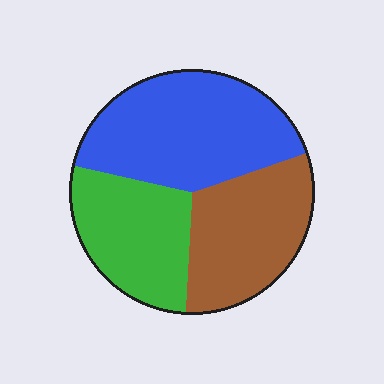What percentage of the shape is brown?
Brown takes up between a quarter and a half of the shape.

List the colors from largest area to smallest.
From largest to smallest: blue, brown, green.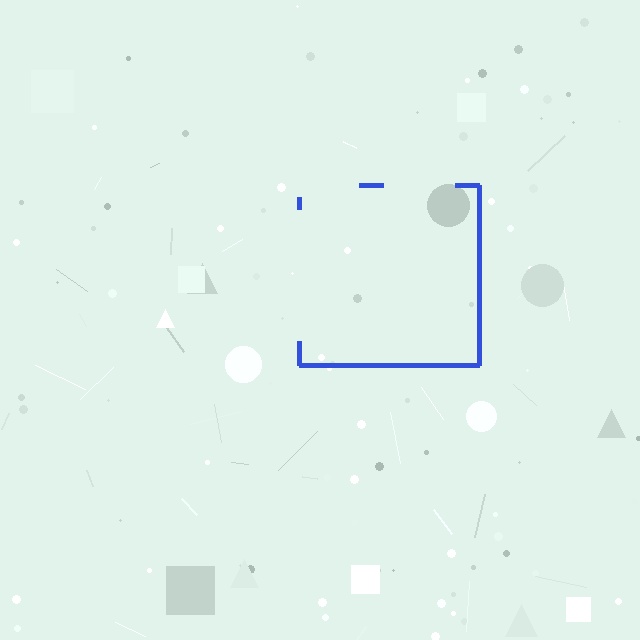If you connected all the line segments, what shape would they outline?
They would outline a square.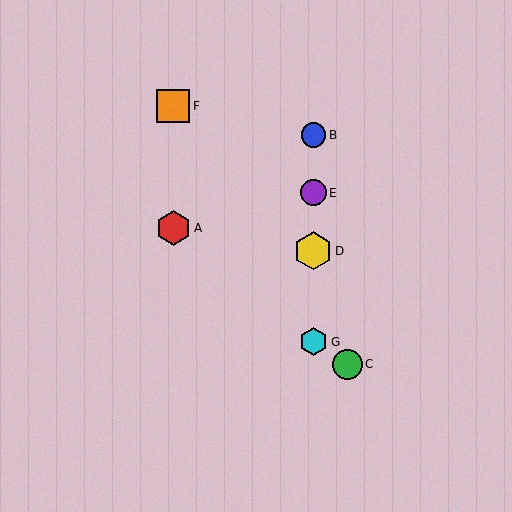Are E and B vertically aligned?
Yes, both are at x≈313.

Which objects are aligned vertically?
Objects B, D, E, G are aligned vertically.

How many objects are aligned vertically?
4 objects (B, D, E, G) are aligned vertically.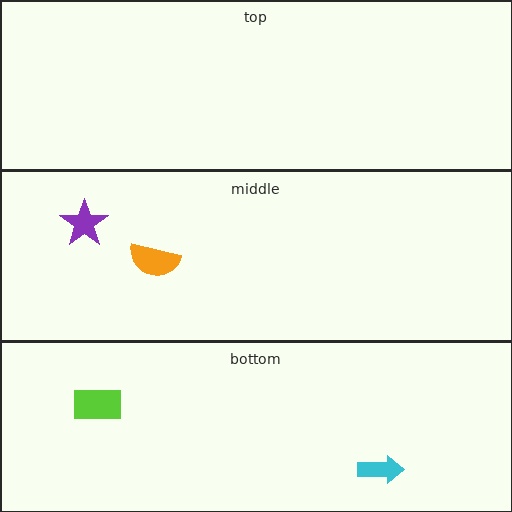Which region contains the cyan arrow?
The bottom region.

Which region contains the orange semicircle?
The middle region.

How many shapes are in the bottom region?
2.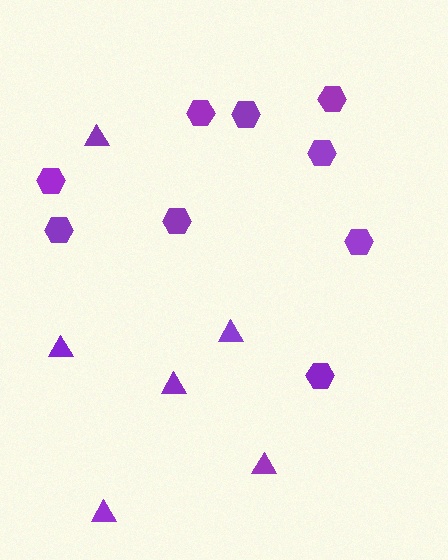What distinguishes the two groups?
There are 2 groups: one group of triangles (6) and one group of hexagons (9).